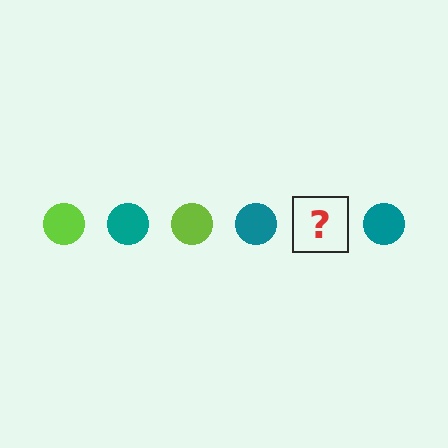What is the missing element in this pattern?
The missing element is a lime circle.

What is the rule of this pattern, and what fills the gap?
The rule is that the pattern cycles through lime, teal circles. The gap should be filled with a lime circle.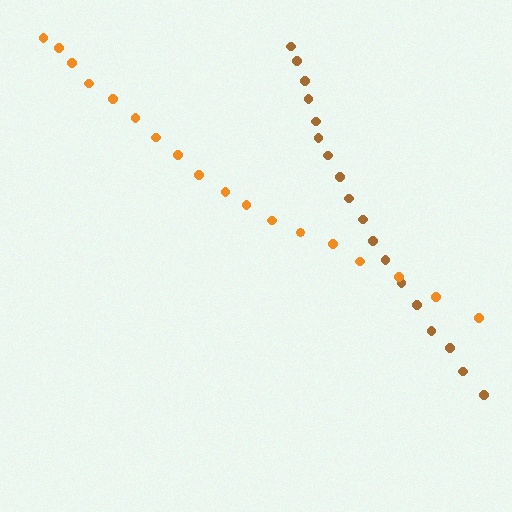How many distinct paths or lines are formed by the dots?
There are 2 distinct paths.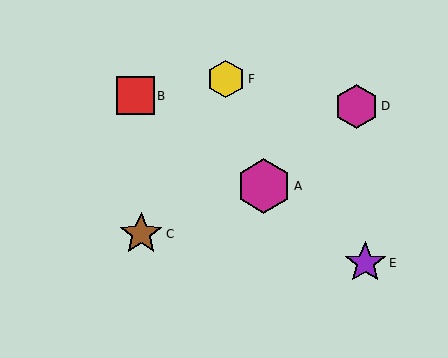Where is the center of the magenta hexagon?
The center of the magenta hexagon is at (356, 106).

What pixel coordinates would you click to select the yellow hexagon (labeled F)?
Click at (226, 79) to select the yellow hexagon F.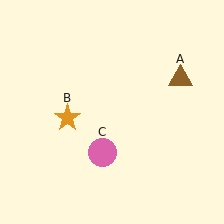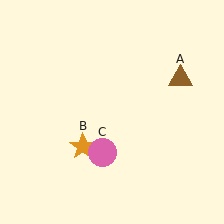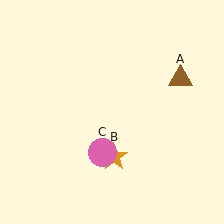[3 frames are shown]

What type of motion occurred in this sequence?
The orange star (object B) rotated counterclockwise around the center of the scene.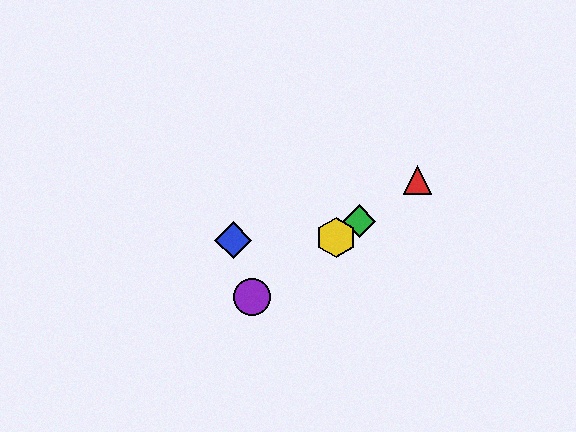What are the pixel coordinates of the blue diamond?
The blue diamond is at (233, 240).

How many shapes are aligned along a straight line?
4 shapes (the red triangle, the green diamond, the yellow hexagon, the purple circle) are aligned along a straight line.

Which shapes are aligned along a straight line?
The red triangle, the green diamond, the yellow hexagon, the purple circle are aligned along a straight line.